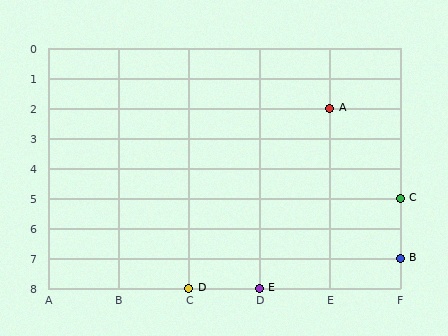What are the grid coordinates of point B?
Point B is at grid coordinates (F, 7).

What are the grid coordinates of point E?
Point E is at grid coordinates (D, 8).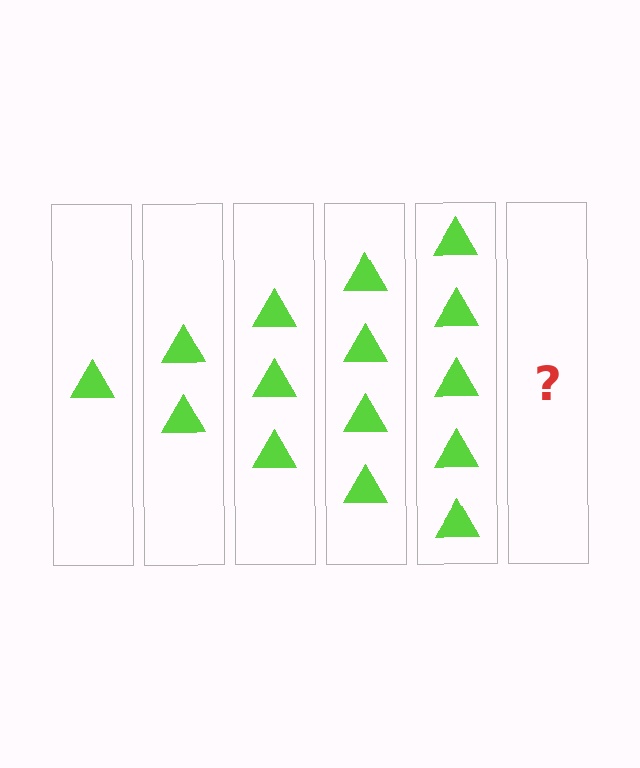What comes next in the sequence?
The next element should be 6 triangles.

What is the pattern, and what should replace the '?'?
The pattern is that each step adds one more triangle. The '?' should be 6 triangles.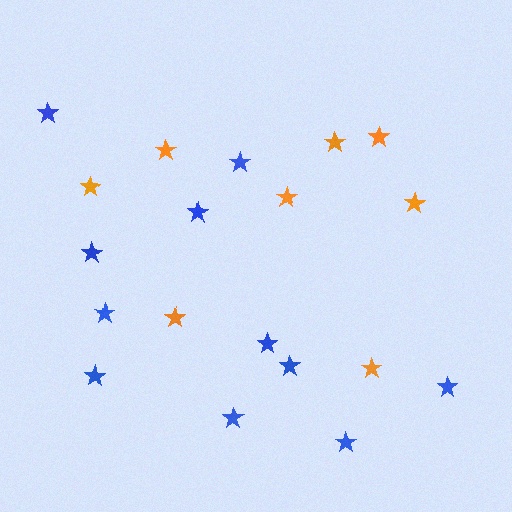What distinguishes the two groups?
There are 2 groups: one group of blue stars (11) and one group of orange stars (8).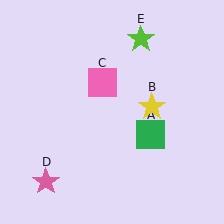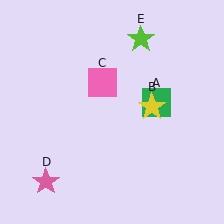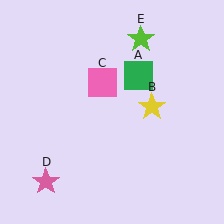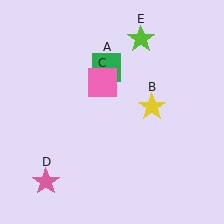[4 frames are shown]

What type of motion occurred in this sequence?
The green square (object A) rotated counterclockwise around the center of the scene.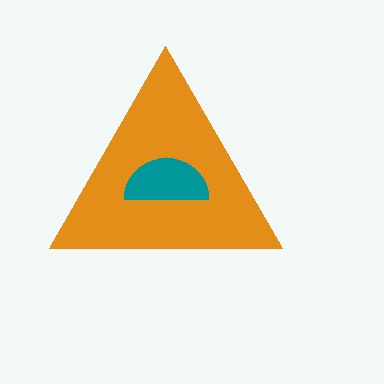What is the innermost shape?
The teal semicircle.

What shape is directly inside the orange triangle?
The teal semicircle.